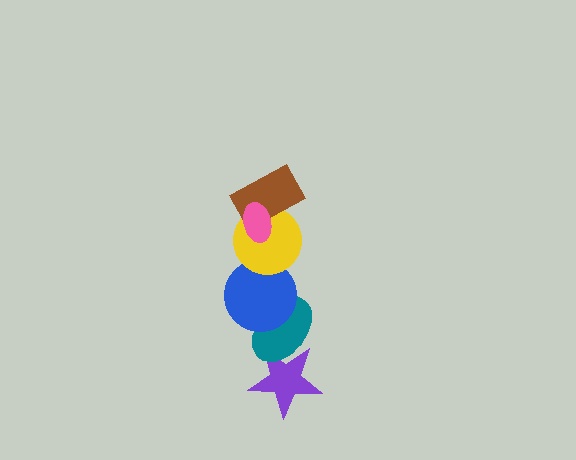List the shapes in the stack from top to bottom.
From top to bottom: the pink ellipse, the brown rectangle, the yellow circle, the blue circle, the teal ellipse, the purple star.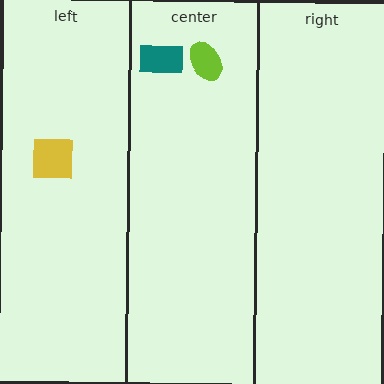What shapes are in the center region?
The lime ellipse, the teal rectangle.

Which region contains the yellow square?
The left region.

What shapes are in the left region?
The yellow square.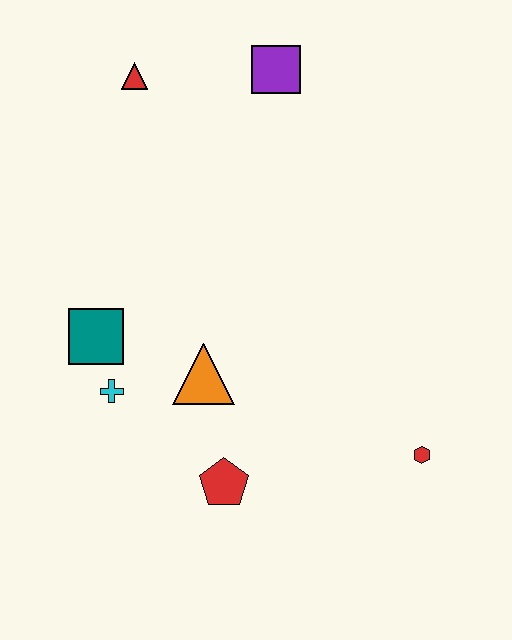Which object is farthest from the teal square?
The red hexagon is farthest from the teal square.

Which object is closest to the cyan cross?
The teal square is closest to the cyan cross.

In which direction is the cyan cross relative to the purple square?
The cyan cross is below the purple square.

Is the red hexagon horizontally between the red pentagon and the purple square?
No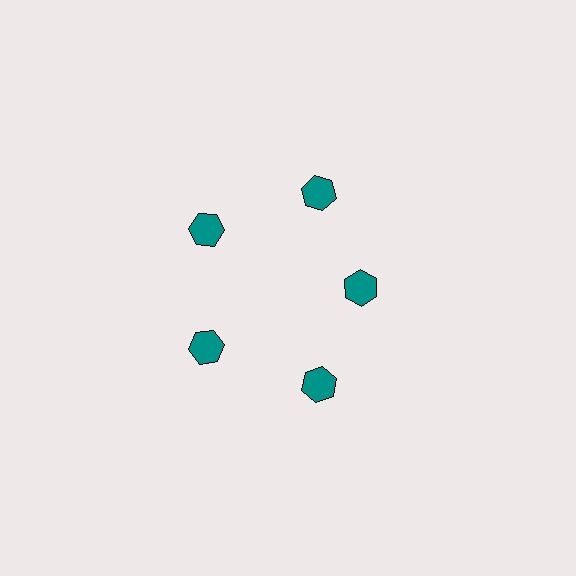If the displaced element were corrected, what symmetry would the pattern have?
It would have 5-fold rotational symmetry — the pattern would map onto itself every 72 degrees.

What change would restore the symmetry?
The symmetry would be restored by moving it outward, back onto the ring so that all 5 hexagons sit at equal angles and equal distance from the center.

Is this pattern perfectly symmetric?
No. The 5 teal hexagons are arranged in a ring, but one element near the 3 o'clock position is pulled inward toward the center, breaking the 5-fold rotational symmetry.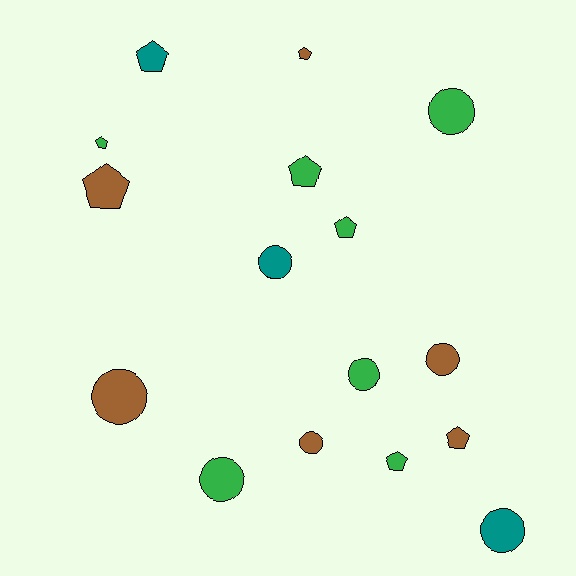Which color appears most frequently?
Green, with 7 objects.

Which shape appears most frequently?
Pentagon, with 8 objects.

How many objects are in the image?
There are 16 objects.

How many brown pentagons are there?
There are 3 brown pentagons.